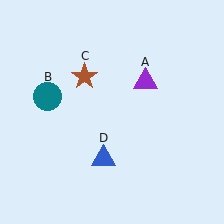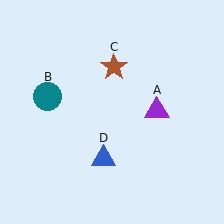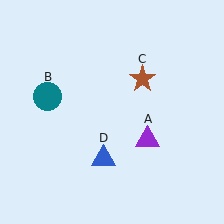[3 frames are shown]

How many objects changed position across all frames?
2 objects changed position: purple triangle (object A), brown star (object C).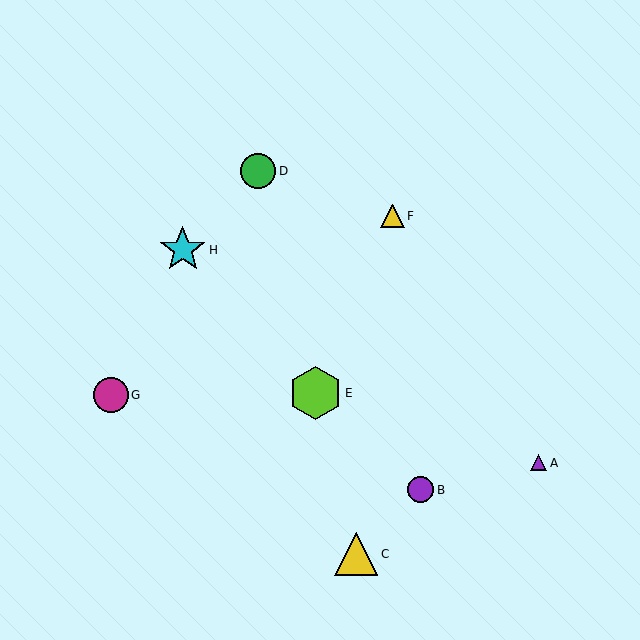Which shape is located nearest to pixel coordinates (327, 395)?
The lime hexagon (labeled E) at (316, 393) is nearest to that location.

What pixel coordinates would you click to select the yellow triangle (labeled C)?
Click at (356, 554) to select the yellow triangle C.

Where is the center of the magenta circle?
The center of the magenta circle is at (111, 395).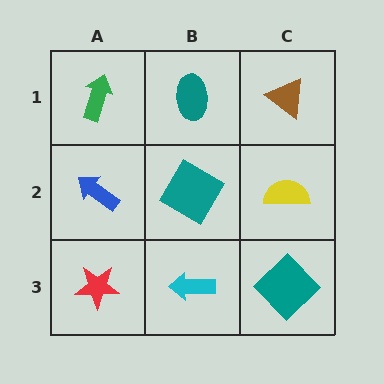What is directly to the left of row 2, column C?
A teal diamond.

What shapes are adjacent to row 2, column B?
A teal ellipse (row 1, column B), a cyan arrow (row 3, column B), a blue arrow (row 2, column A), a yellow semicircle (row 2, column C).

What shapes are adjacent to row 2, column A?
A green arrow (row 1, column A), a red star (row 3, column A), a teal diamond (row 2, column B).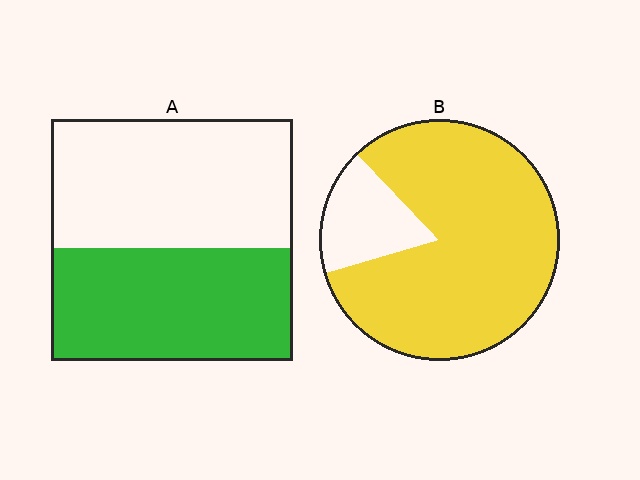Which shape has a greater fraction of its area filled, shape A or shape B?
Shape B.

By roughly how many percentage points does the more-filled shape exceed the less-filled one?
By roughly 35 percentage points (B over A).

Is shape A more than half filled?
Roughly half.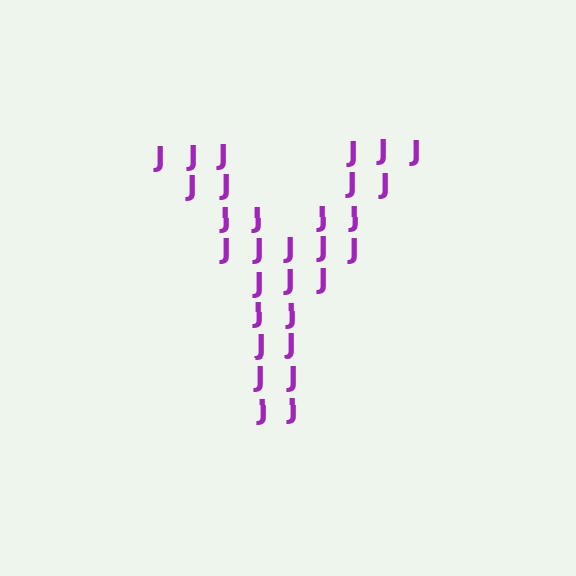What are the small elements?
The small elements are letter J's.